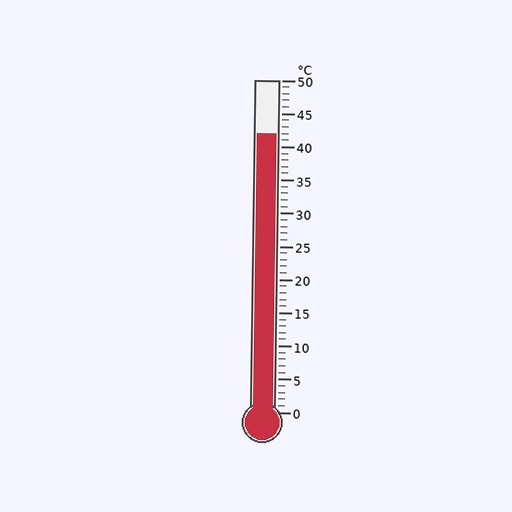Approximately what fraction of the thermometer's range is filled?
The thermometer is filled to approximately 85% of its range.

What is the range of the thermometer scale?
The thermometer scale ranges from 0°C to 50°C.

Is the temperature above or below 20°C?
The temperature is above 20°C.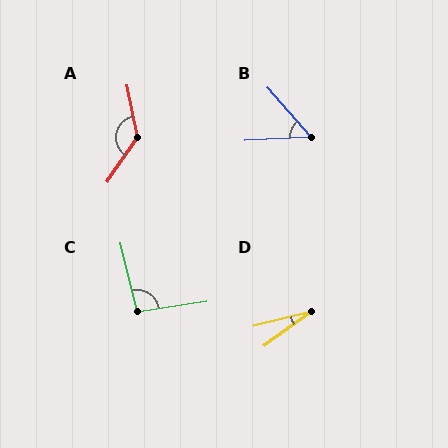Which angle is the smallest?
D, at approximately 22 degrees.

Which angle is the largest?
A, at approximately 135 degrees.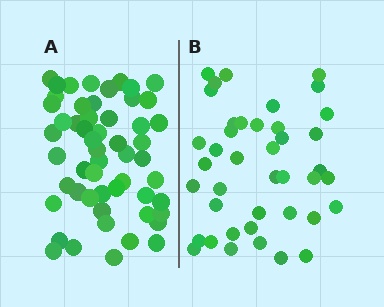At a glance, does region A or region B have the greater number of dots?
Region A (the left region) has more dots.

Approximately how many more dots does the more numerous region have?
Region A has approximately 15 more dots than region B.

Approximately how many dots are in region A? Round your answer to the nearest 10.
About 50 dots. (The exact count is 54, which rounds to 50.)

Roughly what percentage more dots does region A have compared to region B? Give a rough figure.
About 30% more.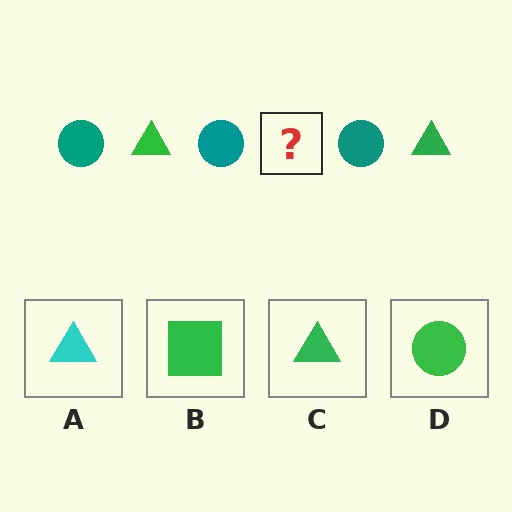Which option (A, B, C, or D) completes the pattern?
C.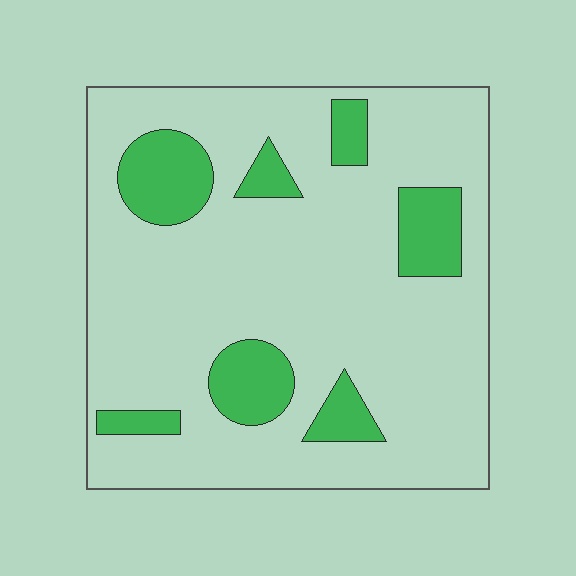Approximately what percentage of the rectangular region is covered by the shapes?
Approximately 20%.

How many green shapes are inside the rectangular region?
7.